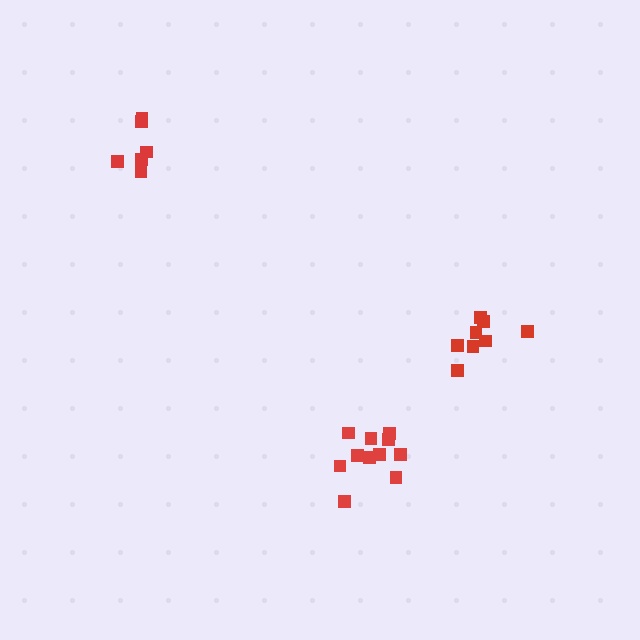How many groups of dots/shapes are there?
There are 3 groups.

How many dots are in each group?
Group 1: 6 dots, Group 2: 8 dots, Group 3: 11 dots (25 total).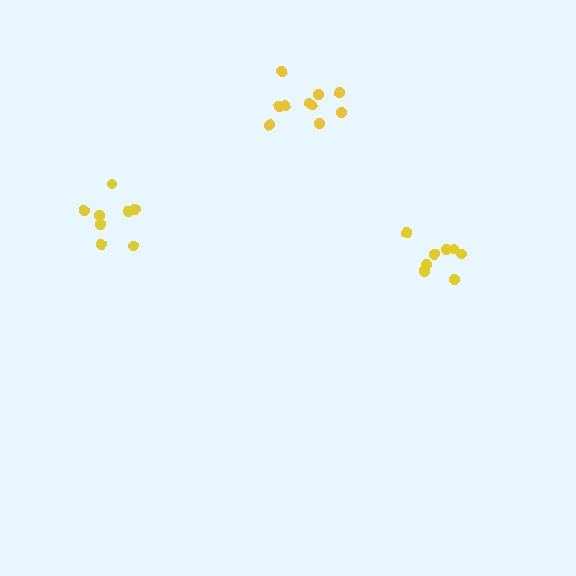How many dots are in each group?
Group 1: 9 dots, Group 2: 10 dots, Group 3: 8 dots (27 total).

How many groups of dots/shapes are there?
There are 3 groups.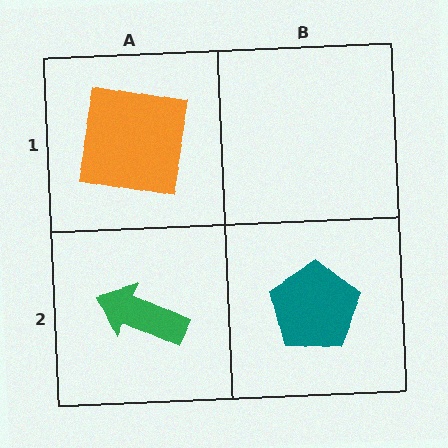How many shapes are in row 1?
1 shape.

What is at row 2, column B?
A teal pentagon.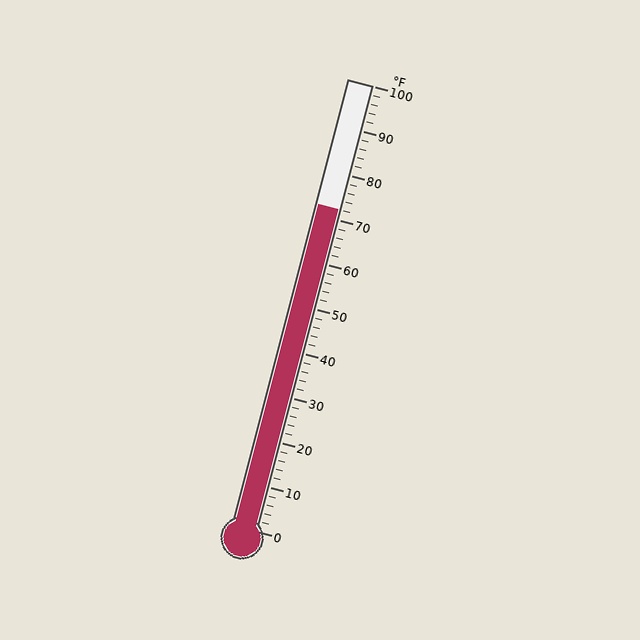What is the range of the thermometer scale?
The thermometer scale ranges from 0°F to 100°F.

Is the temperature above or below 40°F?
The temperature is above 40°F.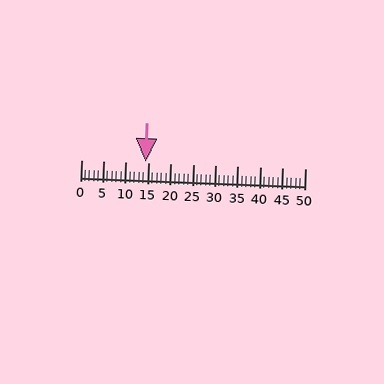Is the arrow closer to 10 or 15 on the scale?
The arrow is closer to 15.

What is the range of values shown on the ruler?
The ruler shows values from 0 to 50.